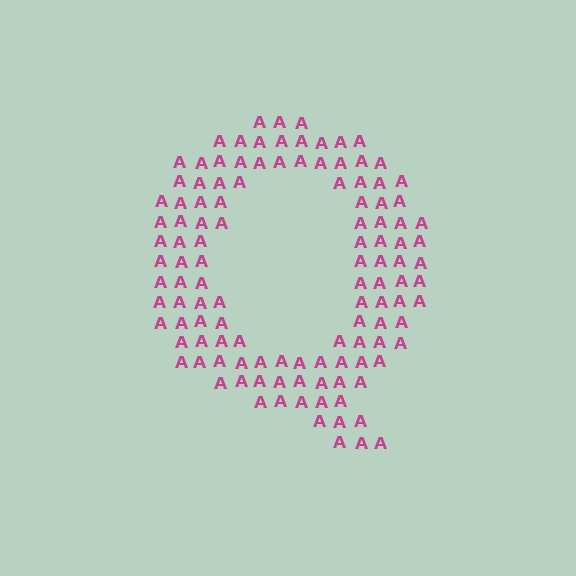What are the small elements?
The small elements are letter A's.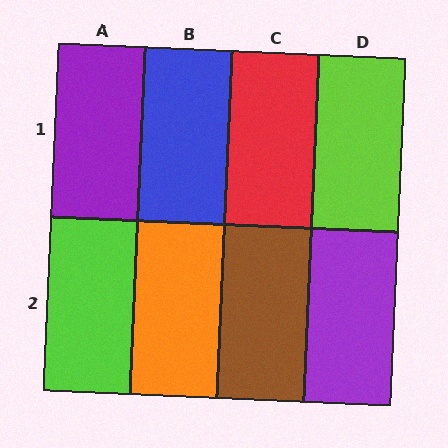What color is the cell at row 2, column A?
Lime.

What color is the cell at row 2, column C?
Brown.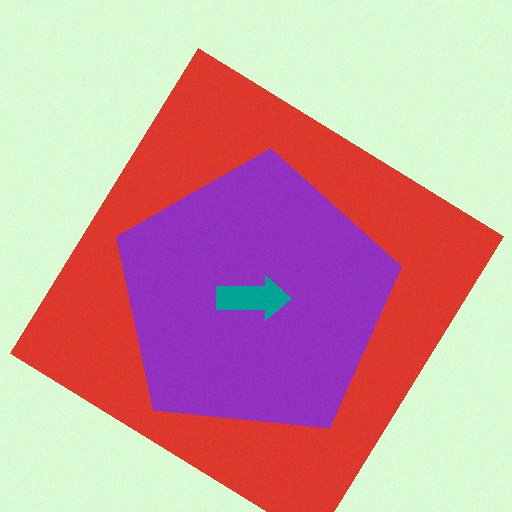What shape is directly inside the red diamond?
The purple pentagon.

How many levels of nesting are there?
3.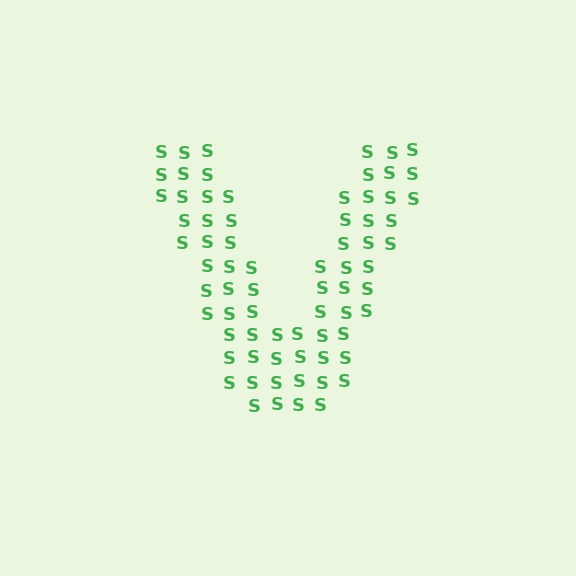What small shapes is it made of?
It is made of small letter S's.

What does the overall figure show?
The overall figure shows the letter V.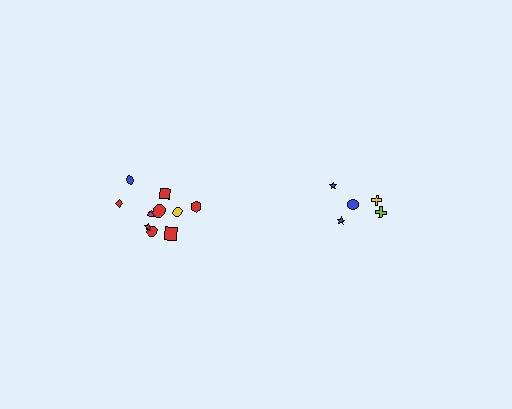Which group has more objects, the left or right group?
The left group.